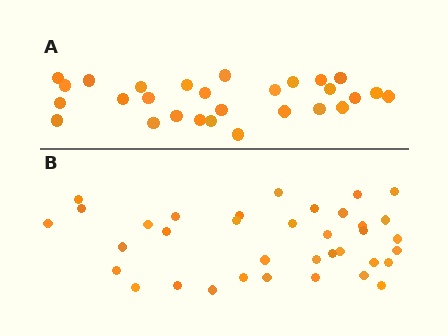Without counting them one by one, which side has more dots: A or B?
Region B (the bottom region) has more dots.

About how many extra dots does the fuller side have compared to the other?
Region B has roughly 8 or so more dots than region A.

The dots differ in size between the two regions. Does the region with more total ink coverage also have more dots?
No. Region A has more total ink coverage because its dots are larger, but region B actually contains more individual dots. Total area can be misleading — the number of items is what matters here.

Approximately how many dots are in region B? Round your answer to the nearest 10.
About 40 dots. (The exact count is 36, which rounds to 40.)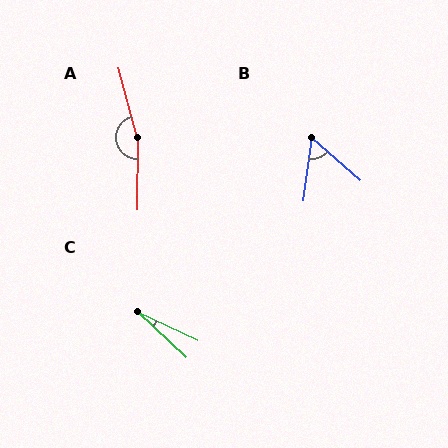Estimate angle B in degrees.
Approximately 57 degrees.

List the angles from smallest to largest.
C (18°), B (57°), A (165°).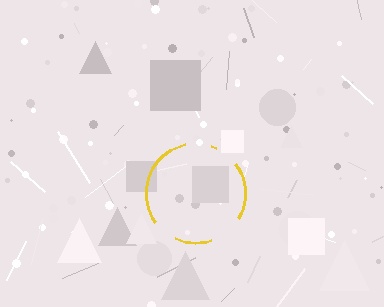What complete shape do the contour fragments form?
The contour fragments form a circle.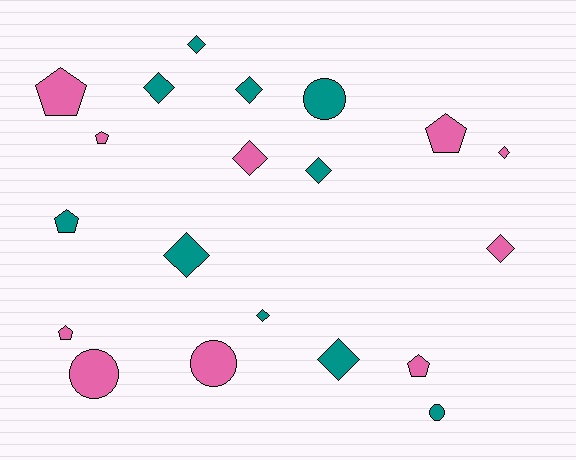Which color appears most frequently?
Pink, with 10 objects.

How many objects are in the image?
There are 20 objects.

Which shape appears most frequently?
Diamond, with 10 objects.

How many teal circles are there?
There are 2 teal circles.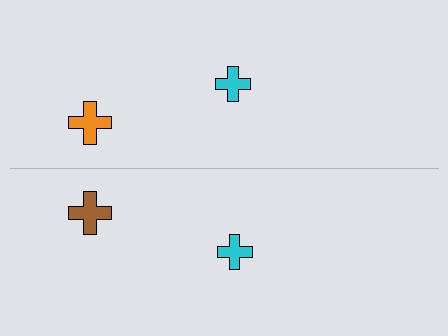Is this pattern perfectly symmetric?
No, the pattern is not perfectly symmetric. The brown cross on the bottom side breaks the symmetry — its mirror counterpart is orange.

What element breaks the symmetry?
The brown cross on the bottom side breaks the symmetry — its mirror counterpart is orange.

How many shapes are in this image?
There are 4 shapes in this image.